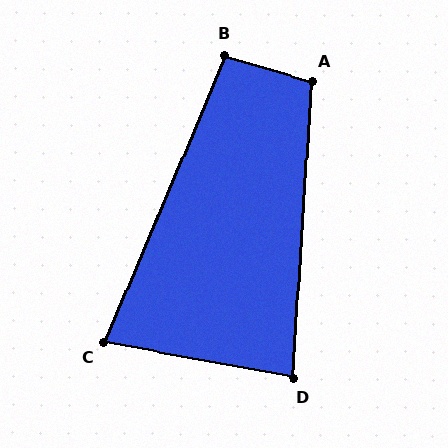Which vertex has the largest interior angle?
A, at approximately 102 degrees.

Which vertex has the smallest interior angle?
C, at approximately 78 degrees.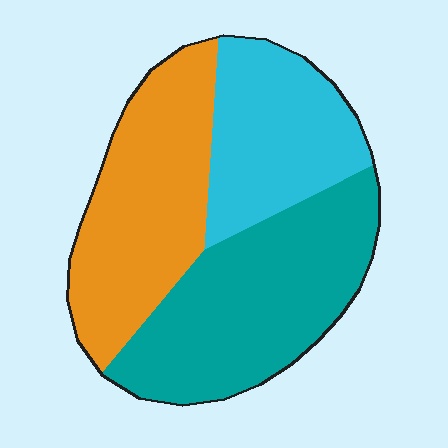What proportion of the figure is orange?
Orange takes up about one third (1/3) of the figure.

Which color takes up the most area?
Teal, at roughly 40%.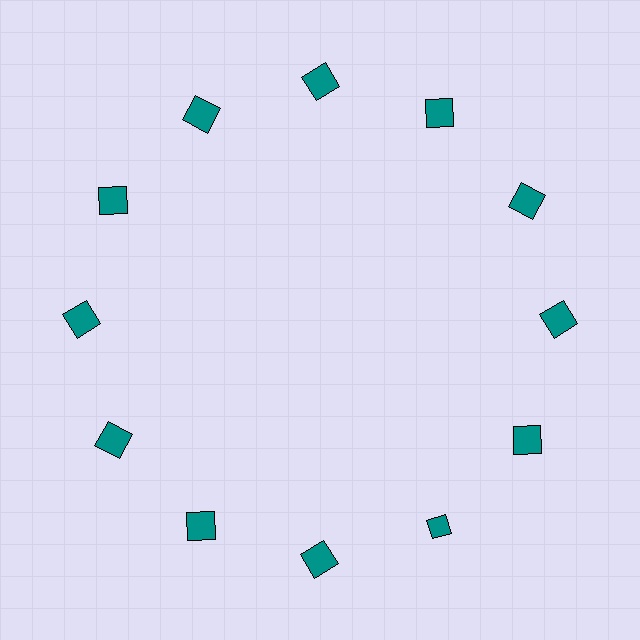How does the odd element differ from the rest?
It has a different shape: diamond instead of square.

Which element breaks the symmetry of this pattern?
The teal diamond at roughly the 5 o'clock position breaks the symmetry. All other shapes are teal squares.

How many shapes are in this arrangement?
There are 12 shapes arranged in a ring pattern.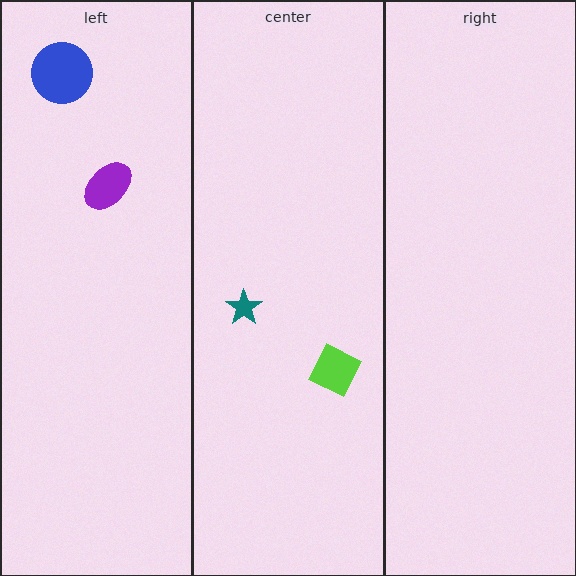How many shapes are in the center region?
2.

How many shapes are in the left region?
2.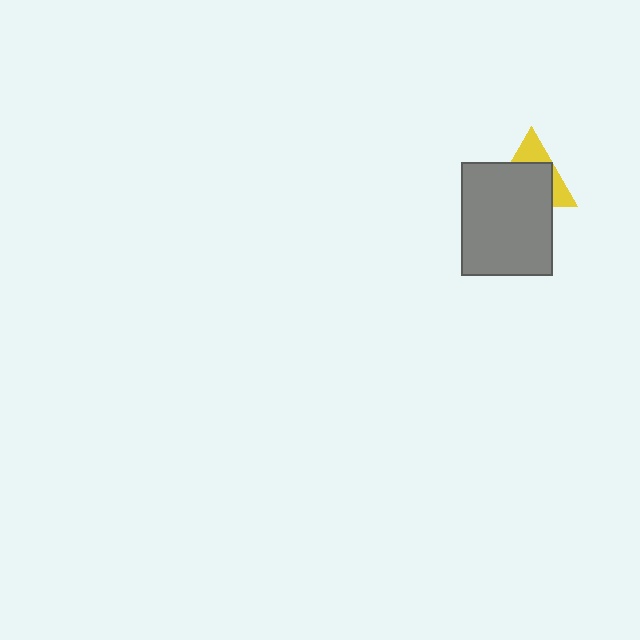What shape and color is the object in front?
The object in front is a gray rectangle.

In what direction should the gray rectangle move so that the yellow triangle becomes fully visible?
The gray rectangle should move down. That is the shortest direction to clear the overlap and leave the yellow triangle fully visible.